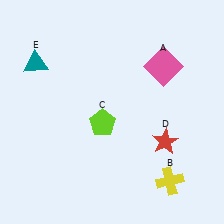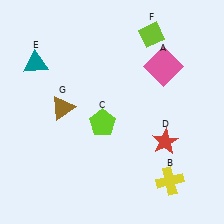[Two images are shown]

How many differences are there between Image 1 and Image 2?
There are 2 differences between the two images.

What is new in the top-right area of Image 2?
A lime diamond (F) was added in the top-right area of Image 2.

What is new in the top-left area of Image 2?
A brown triangle (G) was added in the top-left area of Image 2.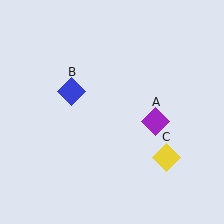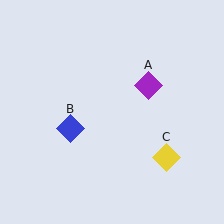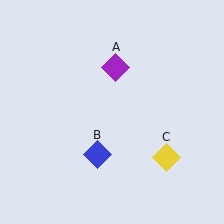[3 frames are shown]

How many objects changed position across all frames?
2 objects changed position: purple diamond (object A), blue diamond (object B).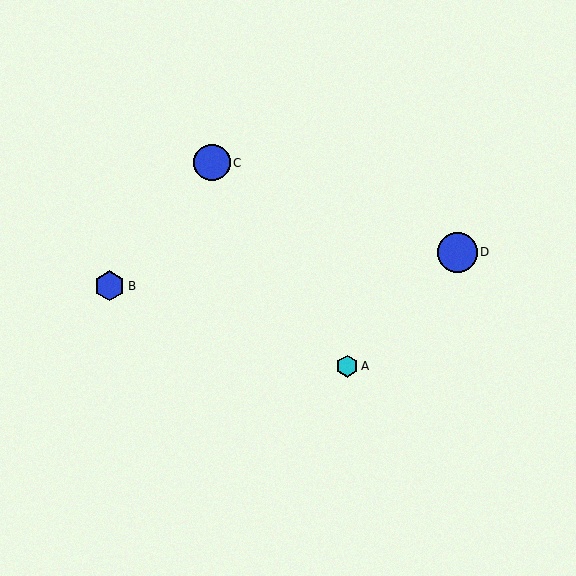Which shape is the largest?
The blue circle (labeled D) is the largest.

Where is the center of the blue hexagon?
The center of the blue hexagon is at (109, 286).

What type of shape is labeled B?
Shape B is a blue hexagon.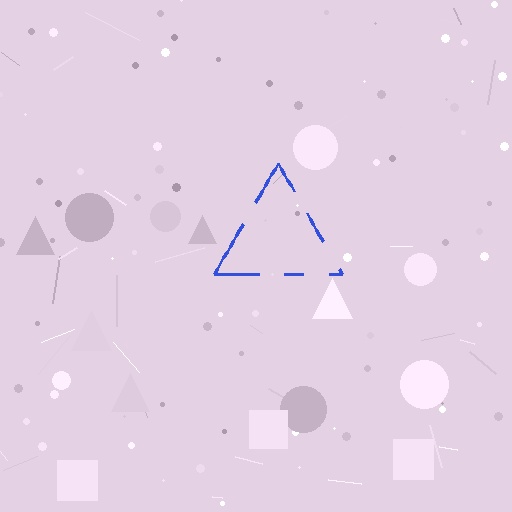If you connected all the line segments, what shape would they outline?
They would outline a triangle.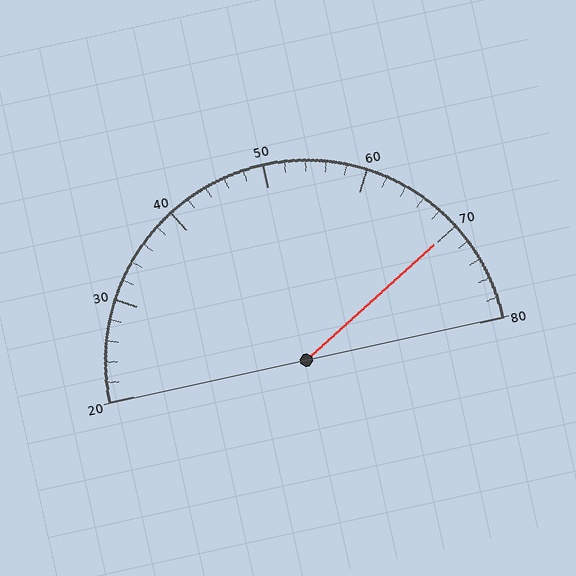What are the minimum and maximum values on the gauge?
The gauge ranges from 20 to 80.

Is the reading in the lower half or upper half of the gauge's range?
The reading is in the upper half of the range (20 to 80).